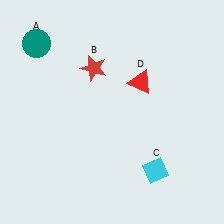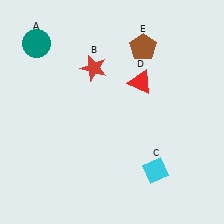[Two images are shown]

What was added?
A brown pentagon (E) was added in Image 2.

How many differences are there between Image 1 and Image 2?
There is 1 difference between the two images.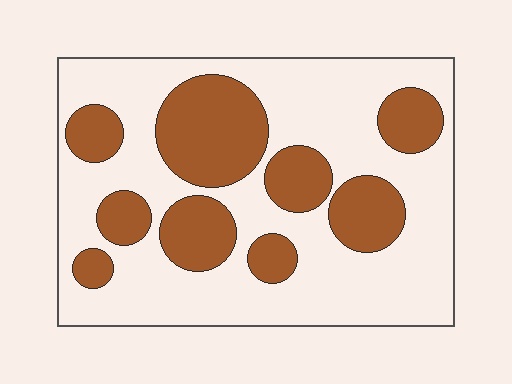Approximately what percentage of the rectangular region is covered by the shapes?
Approximately 35%.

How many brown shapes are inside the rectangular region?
9.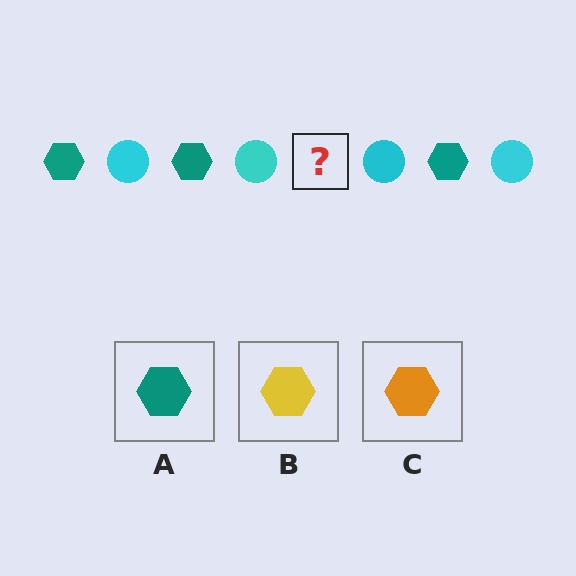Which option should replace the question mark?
Option A.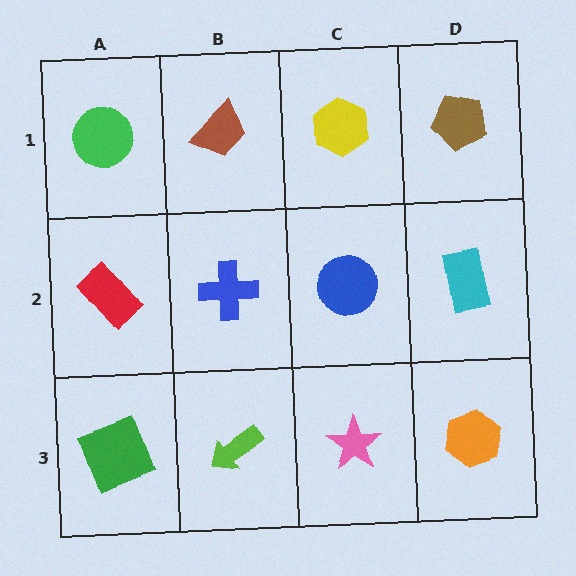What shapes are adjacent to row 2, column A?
A green circle (row 1, column A), a green square (row 3, column A), a blue cross (row 2, column B).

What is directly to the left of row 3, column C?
A lime arrow.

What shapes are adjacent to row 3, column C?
A blue circle (row 2, column C), a lime arrow (row 3, column B), an orange hexagon (row 3, column D).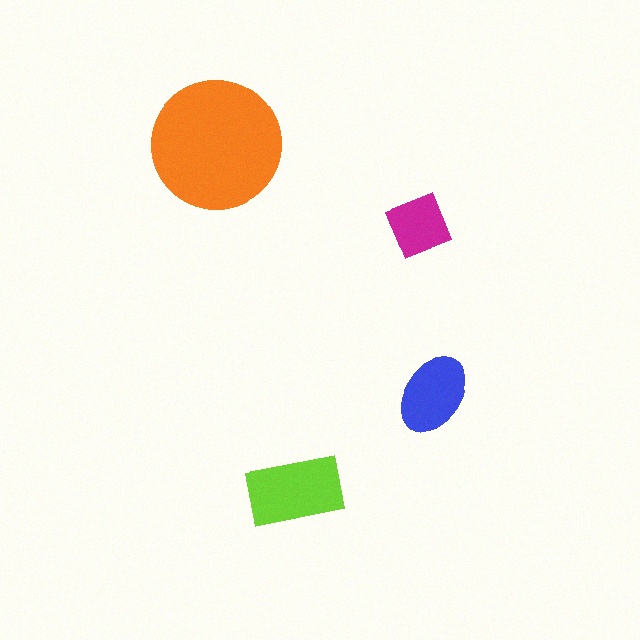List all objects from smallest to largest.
The magenta diamond, the blue ellipse, the lime rectangle, the orange circle.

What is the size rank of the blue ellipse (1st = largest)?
3rd.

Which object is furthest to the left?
The orange circle is leftmost.